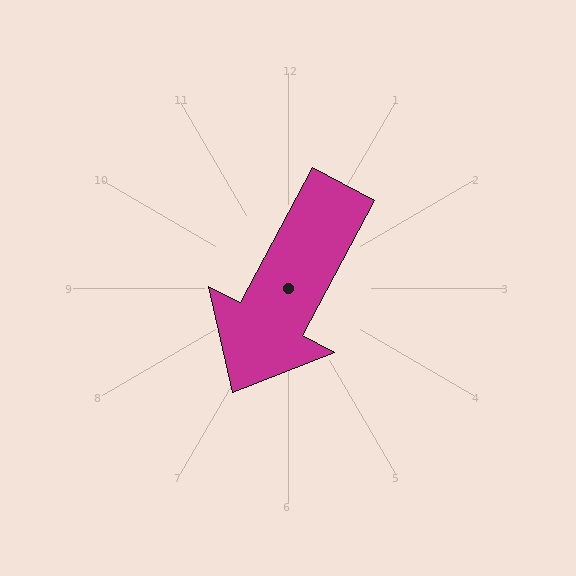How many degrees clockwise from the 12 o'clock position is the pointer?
Approximately 208 degrees.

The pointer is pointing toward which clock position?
Roughly 7 o'clock.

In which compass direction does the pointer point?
Southwest.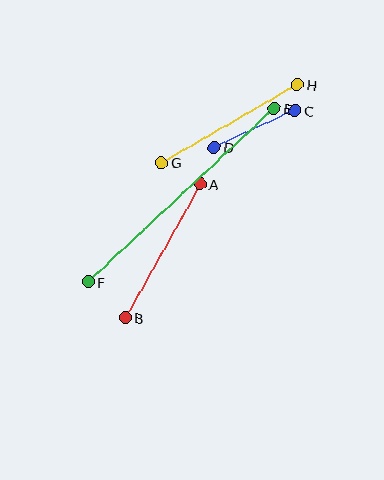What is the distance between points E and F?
The distance is approximately 254 pixels.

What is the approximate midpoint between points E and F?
The midpoint is at approximately (181, 195) pixels.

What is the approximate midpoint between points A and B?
The midpoint is at approximately (163, 251) pixels.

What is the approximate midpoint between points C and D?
The midpoint is at approximately (255, 129) pixels.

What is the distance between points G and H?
The distance is approximately 157 pixels.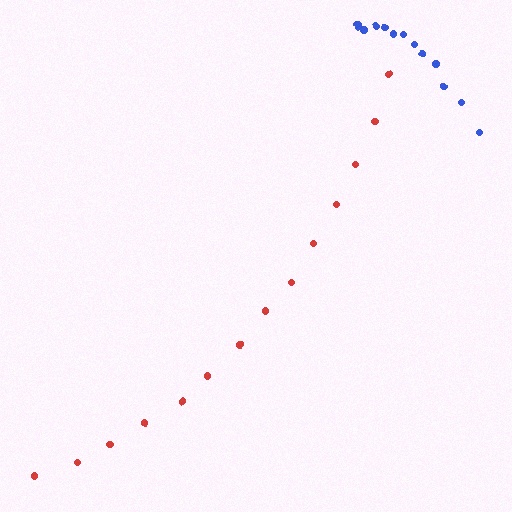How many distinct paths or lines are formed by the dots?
There are 2 distinct paths.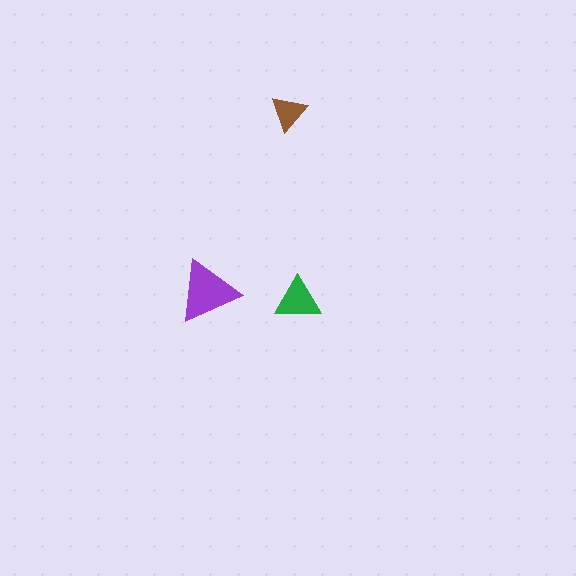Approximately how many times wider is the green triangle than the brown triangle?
About 1.5 times wider.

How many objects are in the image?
There are 3 objects in the image.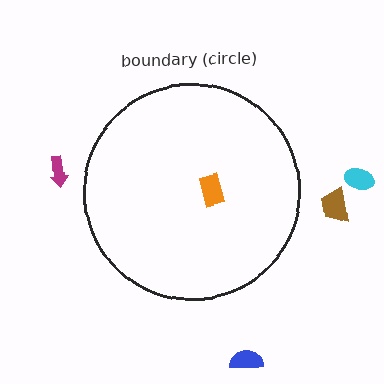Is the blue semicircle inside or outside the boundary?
Outside.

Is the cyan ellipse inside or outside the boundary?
Outside.